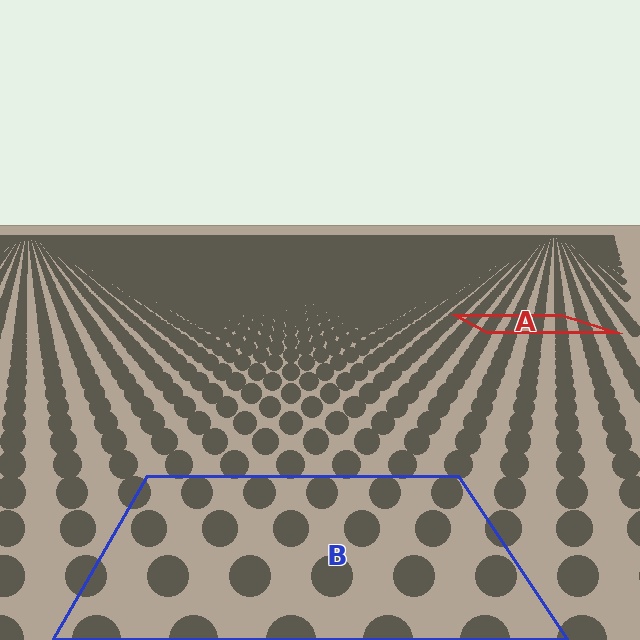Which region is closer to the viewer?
Region B is closer. The texture elements there are larger and more spread out.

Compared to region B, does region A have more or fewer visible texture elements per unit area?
Region A has more texture elements per unit area — they are packed more densely because it is farther away.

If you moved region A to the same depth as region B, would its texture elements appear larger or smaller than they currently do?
They would appear larger. At a closer depth, the same texture elements are projected at a bigger on-screen size.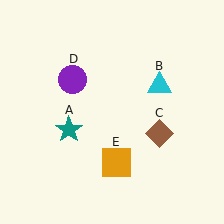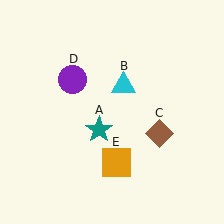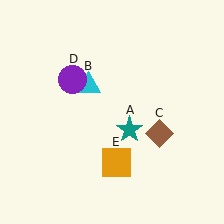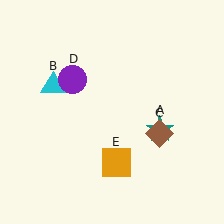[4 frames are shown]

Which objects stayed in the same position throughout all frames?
Brown diamond (object C) and purple circle (object D) and orange square (object E) remained stationary.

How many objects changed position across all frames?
2 objects changed position: teal star (object A), cyan triangle (object B).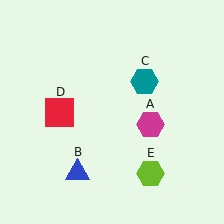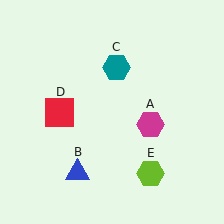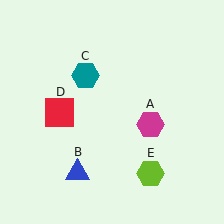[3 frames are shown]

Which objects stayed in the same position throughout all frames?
Magenta hexagon (object A) and blue triangle (object B) and red square (object D) and lime hexagon (object E) remained stationary.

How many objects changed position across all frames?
1 object changed position: teal hexagon (object C).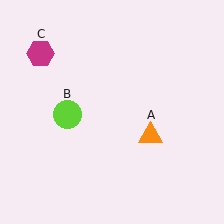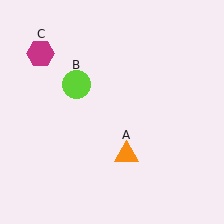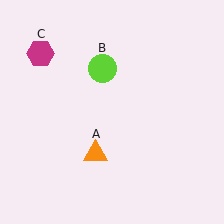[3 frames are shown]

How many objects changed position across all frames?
2 objects changed position: orange triangle (object A), lime circle (object B).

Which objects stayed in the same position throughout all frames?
Magenta hexagon (object C) remained stationary.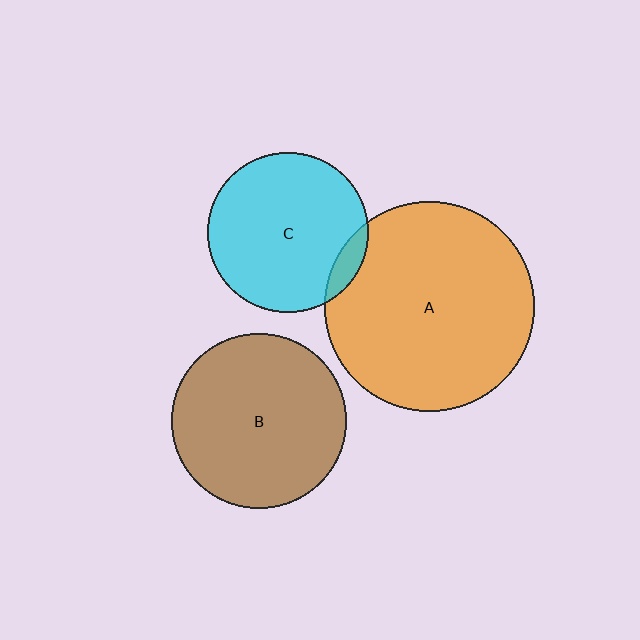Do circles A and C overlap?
Yes.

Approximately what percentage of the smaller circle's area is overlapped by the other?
Approximately 10%.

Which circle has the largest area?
Circle A (orange).